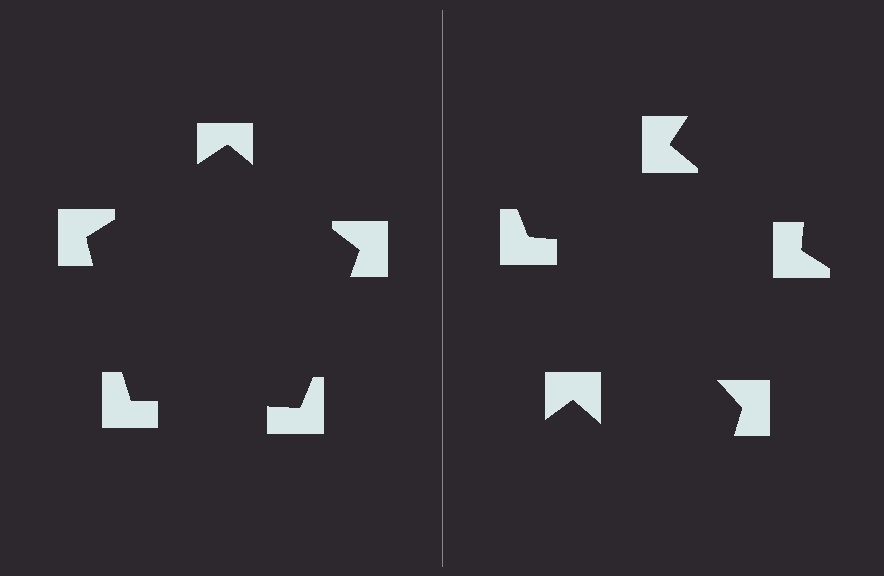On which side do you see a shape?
An illusory pentagon appears on the left side. On the right side the wedge cuts are rotated, so no coherent shape forms.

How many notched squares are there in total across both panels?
10 — 5 on each side.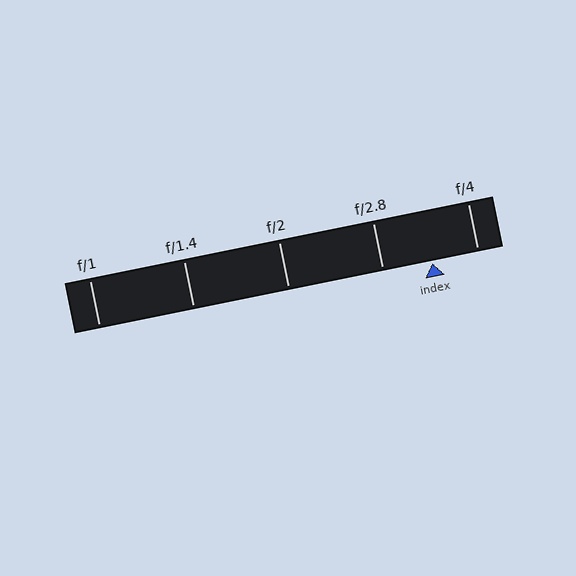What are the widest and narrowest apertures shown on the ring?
The widest aperture shown is f/1 and the narrowest is f/4.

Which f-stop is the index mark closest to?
The index mark is closest to f/4.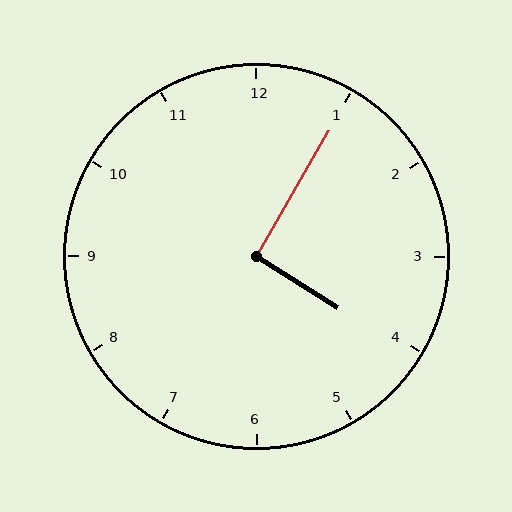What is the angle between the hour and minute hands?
Approximately 92 degrees.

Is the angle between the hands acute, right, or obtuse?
It is right.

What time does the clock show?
4:05.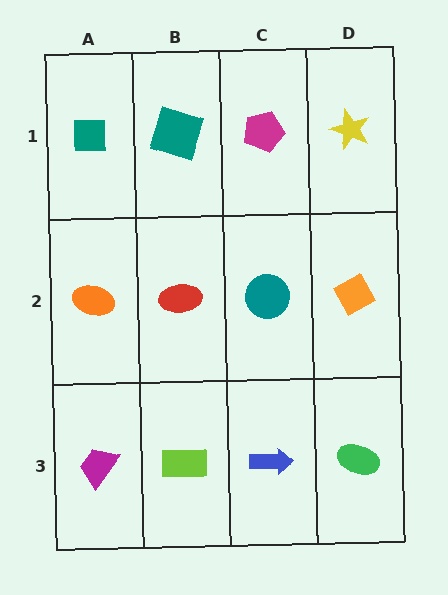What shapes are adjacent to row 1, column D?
An orange diamond (row 2, column D), a magenta pentagon (row 1, column C).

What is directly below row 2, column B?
A lime rectangle.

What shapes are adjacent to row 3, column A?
An orange ellipse (row 2, column A), a lime rectangle (row 3, column B).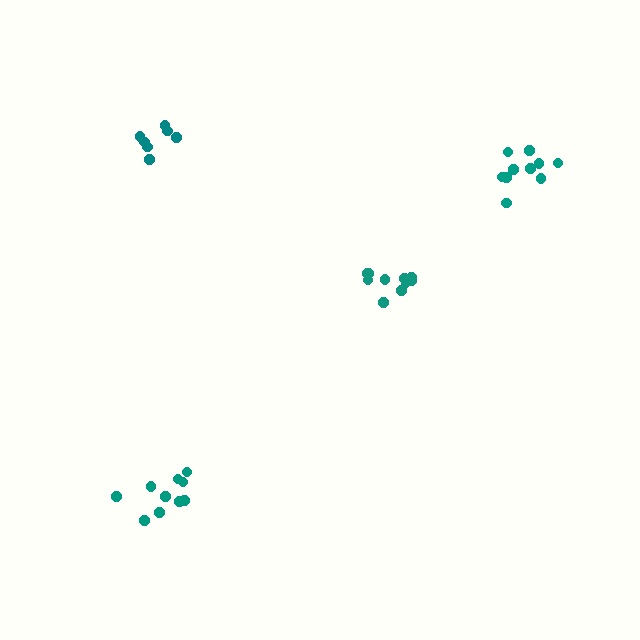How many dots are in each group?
Group 1: 10 dots, Group 2: 7 dots, Group 3: 10 dots, Group 4: 10 dots (37 total).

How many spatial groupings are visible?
There are 4 spatial groupings.